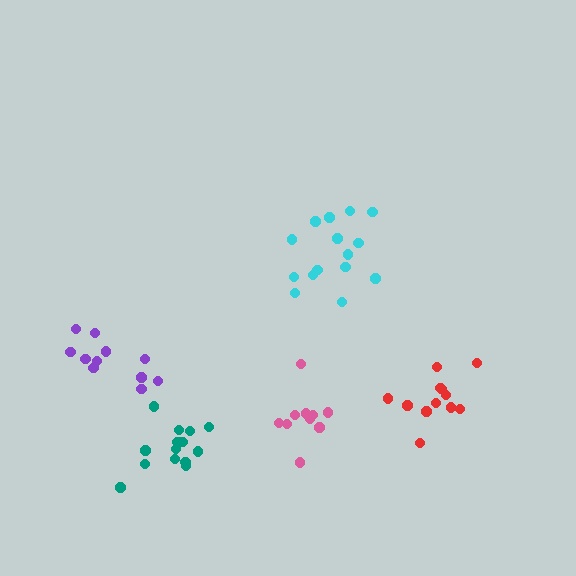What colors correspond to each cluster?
The clusters are colored: cyan, red, purple, pink, teal.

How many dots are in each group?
Group 1: 15 dots, Group 2: 12 dots, Group 3: 11 dots, Group 4: 10 dots, Group 5: 14 dots (62 total).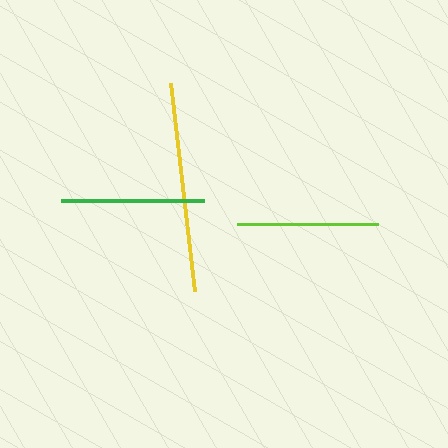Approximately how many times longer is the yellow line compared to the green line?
The yellow line is approximately 1.5 times the length of the green line.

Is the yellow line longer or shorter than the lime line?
The yellow line is longer than the lime line.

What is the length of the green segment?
The green segment is approximately 142 pixels long.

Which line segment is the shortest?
The lime line is the shortest at approximately 142 pixels.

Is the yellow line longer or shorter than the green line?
The yellow line is longer than the green line.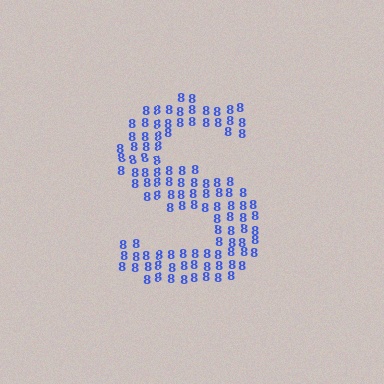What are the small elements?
The small elements are digit 8's.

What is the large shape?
The large shape is the letter S.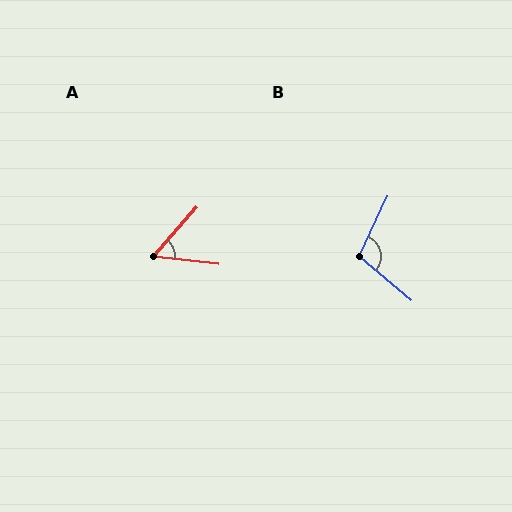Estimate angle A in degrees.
Approximately 56 degrees.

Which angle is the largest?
B, at approximately 105 degrees.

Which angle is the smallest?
A, at approximately 56 degrees.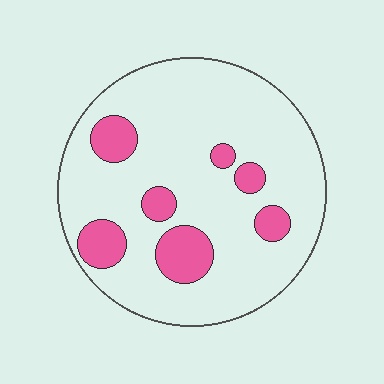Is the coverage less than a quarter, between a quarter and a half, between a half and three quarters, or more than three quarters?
Less than a quarter.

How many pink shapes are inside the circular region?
7.